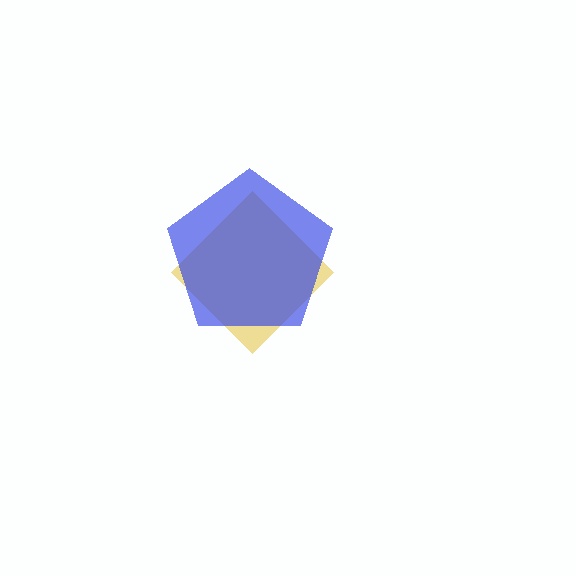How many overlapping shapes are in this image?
There are 2 overlapping shapes in the image.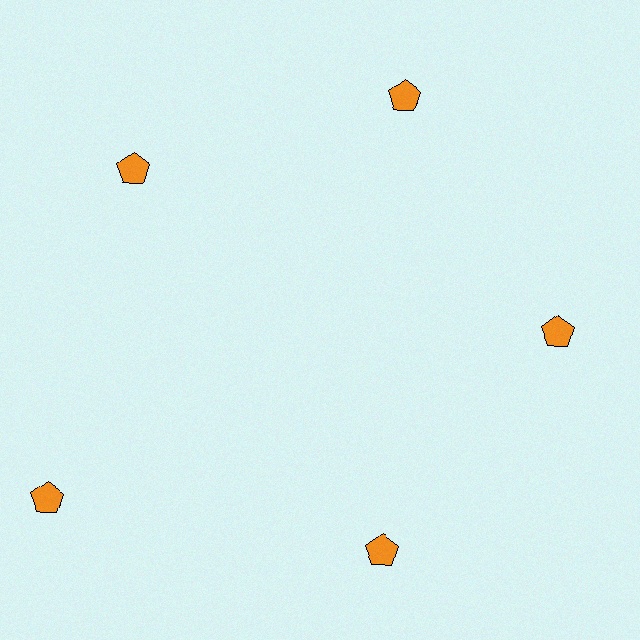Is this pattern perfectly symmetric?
No. The 5 orange pentagons are arranged in a ring, but one element near the 8 o'clock position is pushed outward from the center, breaking the 5-fold rotational symmetry.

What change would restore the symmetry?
The symmetry would be restored by moving it inward, back onto the ring so that all 5 pentagons sit at equal angles and equal distance from the center.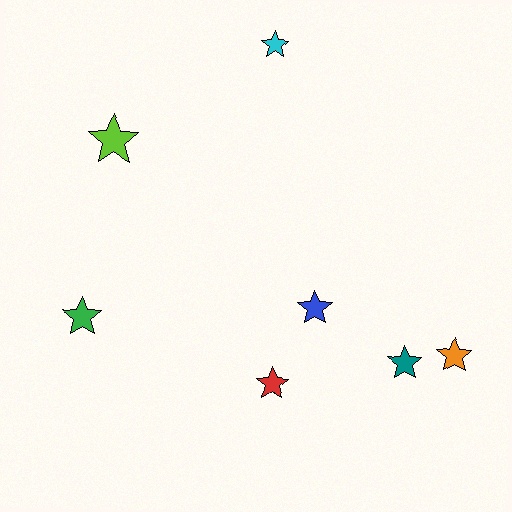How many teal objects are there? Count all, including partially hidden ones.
There is 1 teal object.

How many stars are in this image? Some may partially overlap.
There are 7 stars.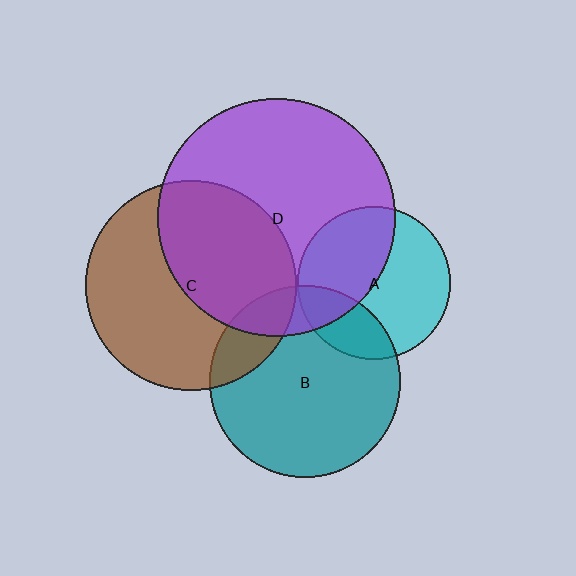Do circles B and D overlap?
Yes.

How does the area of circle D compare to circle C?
Approximately 1.3 times.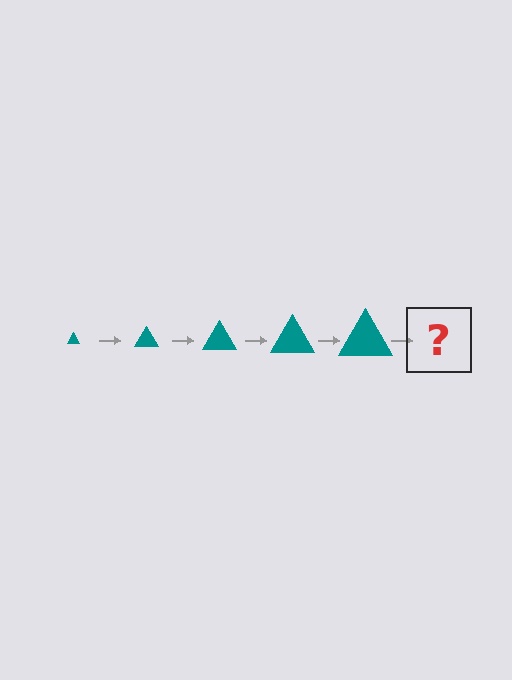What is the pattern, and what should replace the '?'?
The pattern is that the triangle gets progressively larger each step. The '?' should be a teal triangle, larger than the previous one.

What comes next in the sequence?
The next element should be a teal triangle, larger than the previous one.